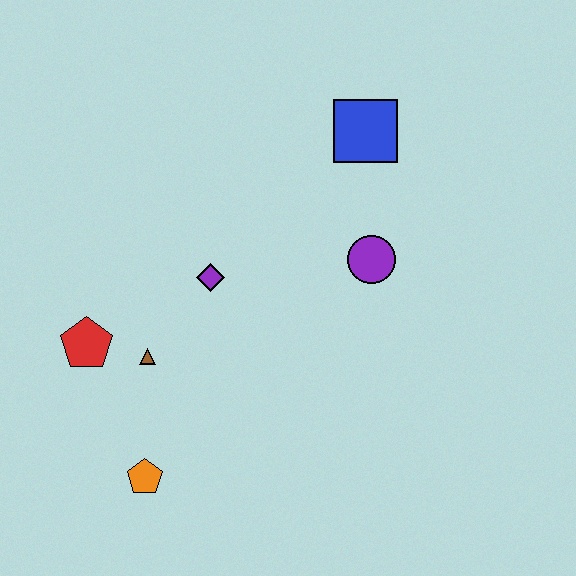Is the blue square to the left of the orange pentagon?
No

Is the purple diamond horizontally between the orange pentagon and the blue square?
Yes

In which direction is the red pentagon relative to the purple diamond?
The red pentagon is to the left of the purple diamond.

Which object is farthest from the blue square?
The orange pentagon is farthest from the blue square.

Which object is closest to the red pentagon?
The brown triangle is closest to the red pentagon.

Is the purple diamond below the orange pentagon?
No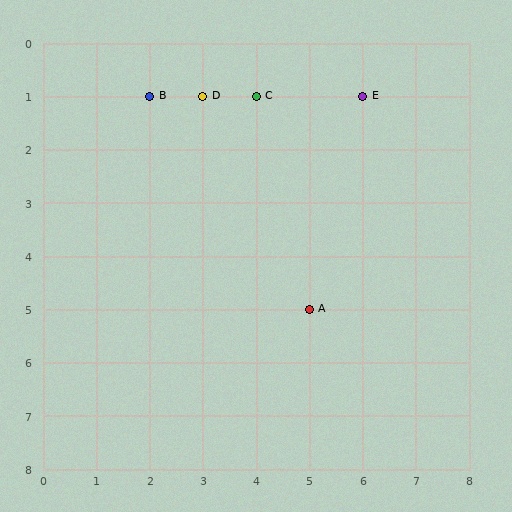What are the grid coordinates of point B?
Point B is at grid coordinates (2, 1).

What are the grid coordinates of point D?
Point D is at grid coordinates (3, 1).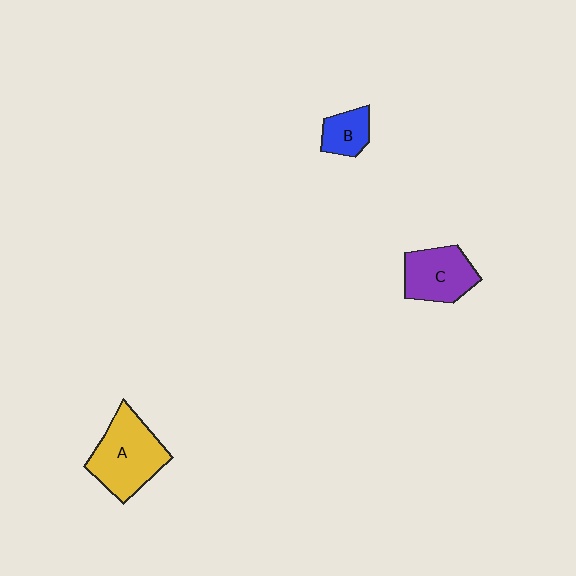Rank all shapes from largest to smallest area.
From largest to smallest: A (yellow), C (purple), B (blue).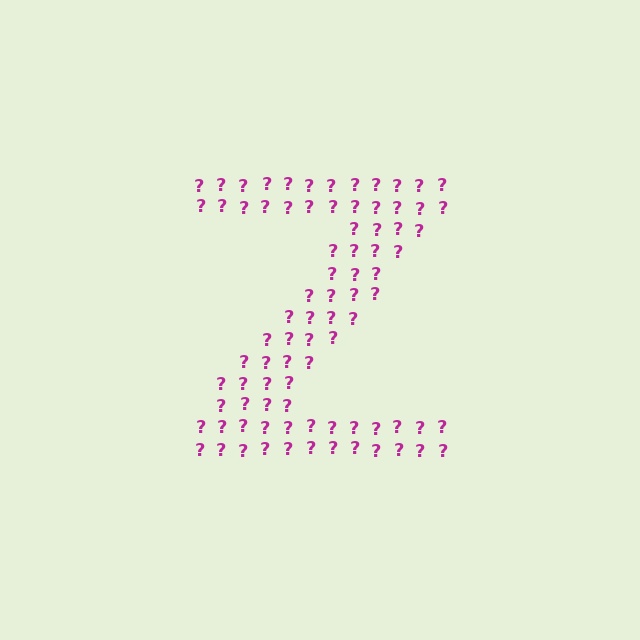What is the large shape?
The large shape is the letter Z.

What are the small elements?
The small elements are question marks.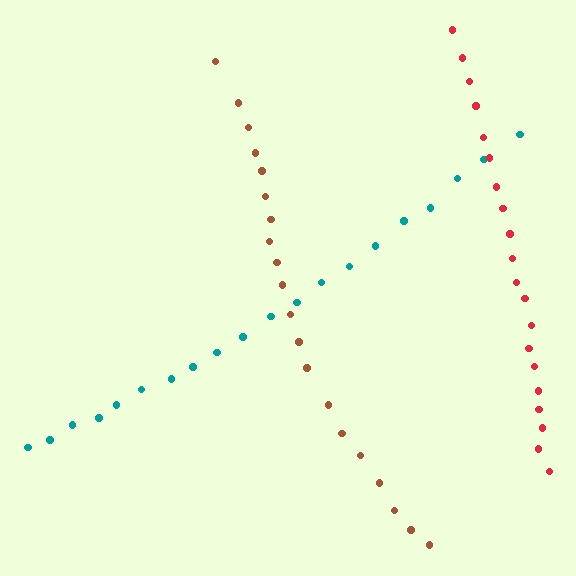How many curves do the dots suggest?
There are 3 distinct paths.